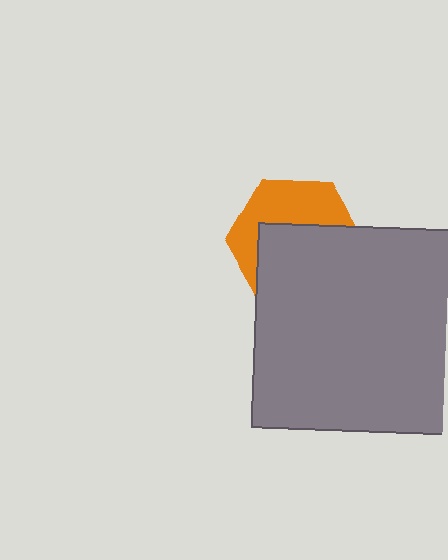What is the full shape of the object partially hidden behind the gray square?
The partially hidden object is an orange hexagon.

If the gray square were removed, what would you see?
You would see the complete orange hexagon.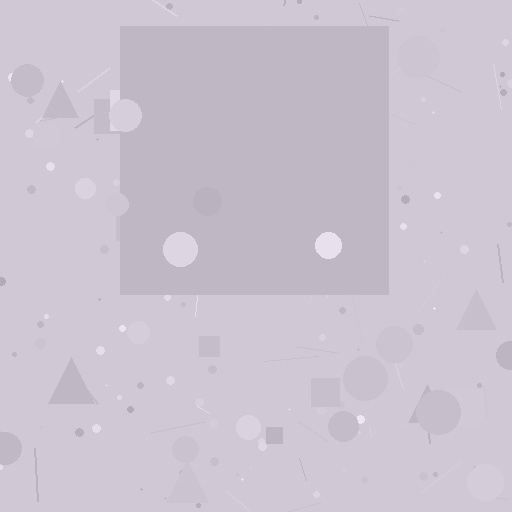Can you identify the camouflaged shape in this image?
The camouflaged shape is a square.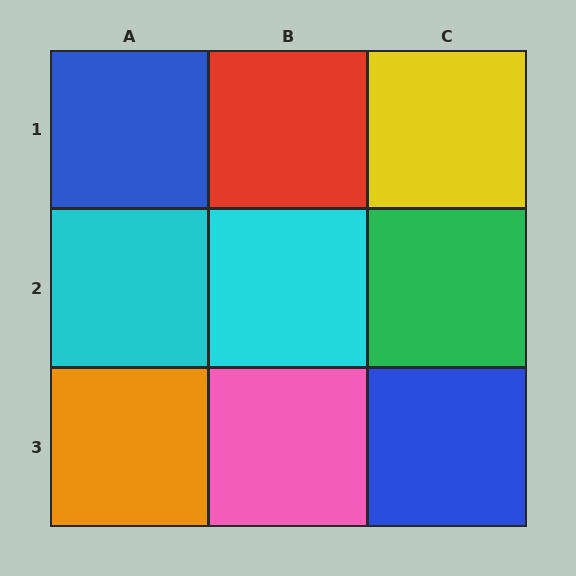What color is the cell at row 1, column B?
Red.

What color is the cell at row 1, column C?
Yellow.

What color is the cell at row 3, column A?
Orange.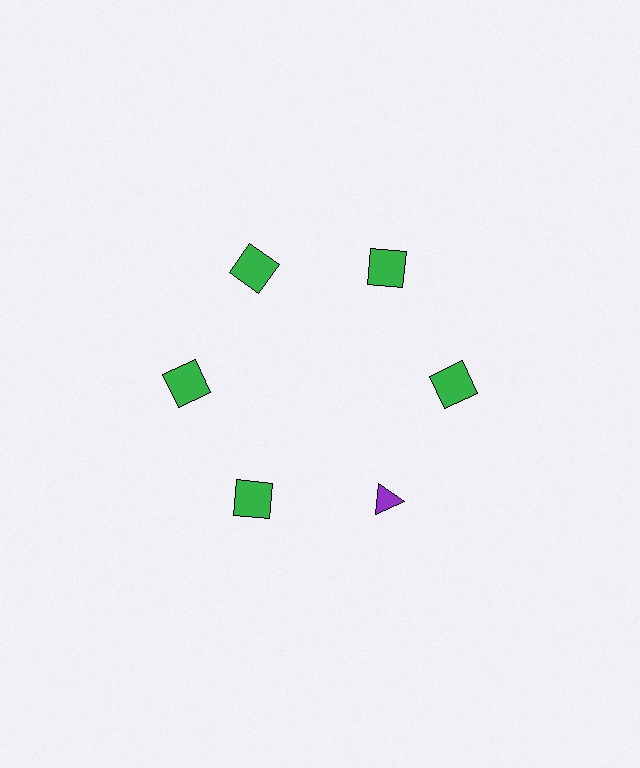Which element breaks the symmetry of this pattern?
The purple triangle at roughly the 5 o'clock position breaks the symmetry. All other shapes are green squares.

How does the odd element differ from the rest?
It differs in both color (purple instead of green) and shape (triangle instead of square).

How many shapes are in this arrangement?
There are 6 shapes arranged in a ring pattern.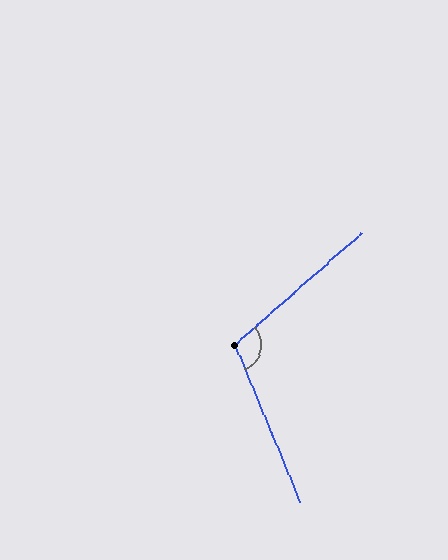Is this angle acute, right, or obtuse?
It is obtuse.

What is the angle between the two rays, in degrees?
Approximately 109 degrees.